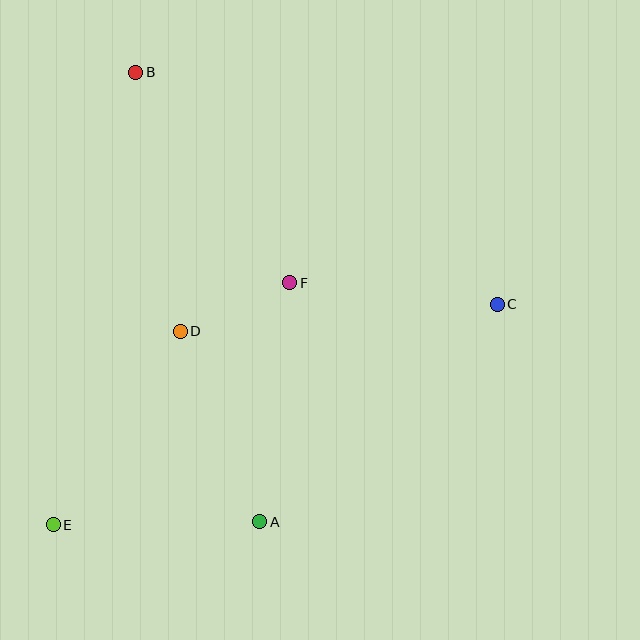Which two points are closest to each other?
Points D and F are closest to each other.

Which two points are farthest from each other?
Points C and E are farthest from each other.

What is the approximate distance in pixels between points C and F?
The distance between C and F is approximately 209 pixels.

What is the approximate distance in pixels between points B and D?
The distance between B and D is approximately 263 pixels.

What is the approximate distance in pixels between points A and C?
The distance between A and C is approximately 322 pixels.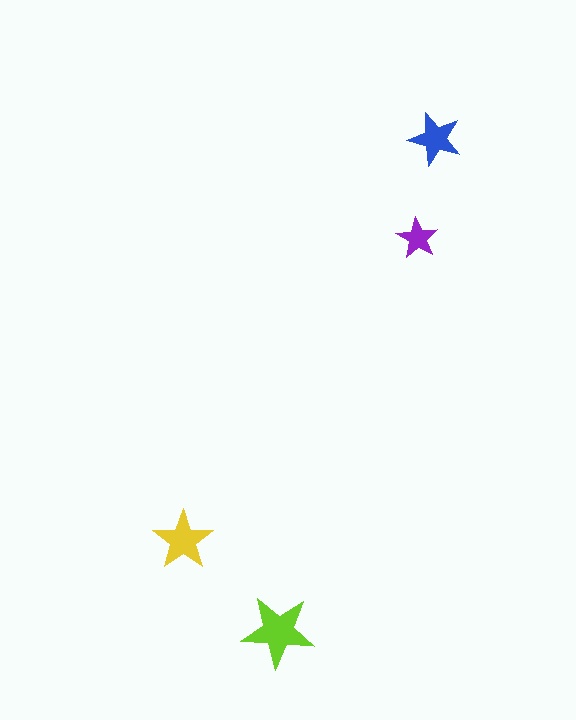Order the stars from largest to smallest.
the lime one, the yellow one, the blue one, the purple one.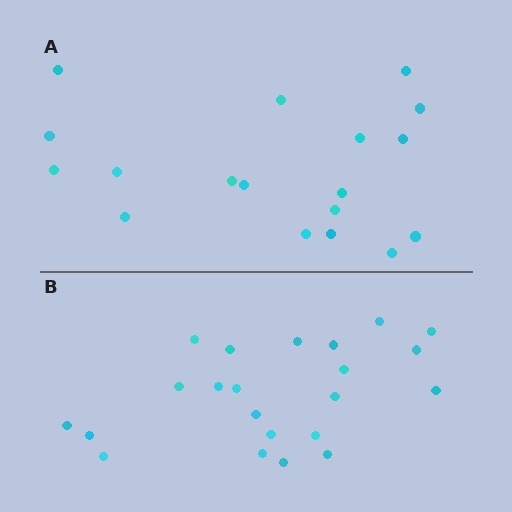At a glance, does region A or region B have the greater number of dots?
Region B (the bottom region) has more dots.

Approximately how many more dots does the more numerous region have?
Region B has about 4 more dots than region A.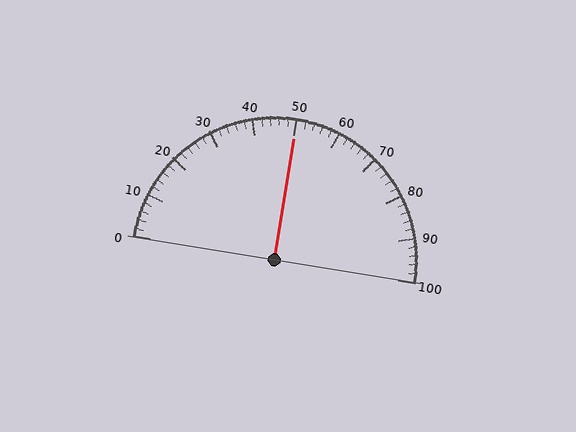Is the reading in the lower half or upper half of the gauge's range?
The reading is in the upper half of the range (0 to 100).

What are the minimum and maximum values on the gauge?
The gauge ranges from 0 to 100.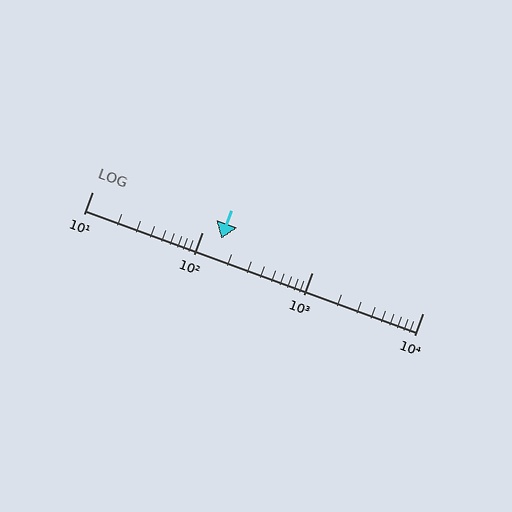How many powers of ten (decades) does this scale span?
The scale spans 3 decades, from 10 to 10000.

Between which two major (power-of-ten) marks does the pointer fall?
The pointer is between 100 and 1000.